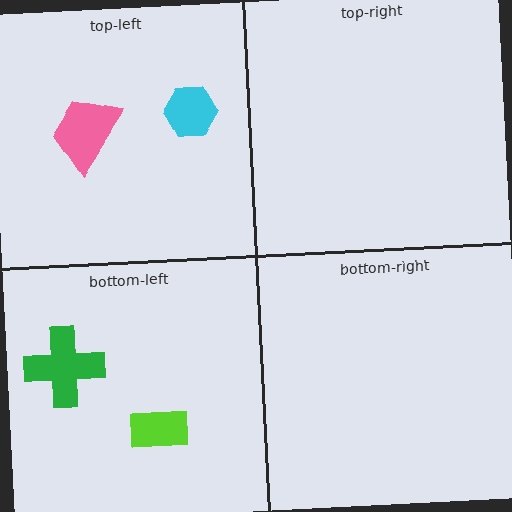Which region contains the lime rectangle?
The bottom-left region.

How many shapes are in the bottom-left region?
2.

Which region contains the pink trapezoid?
The top-left region.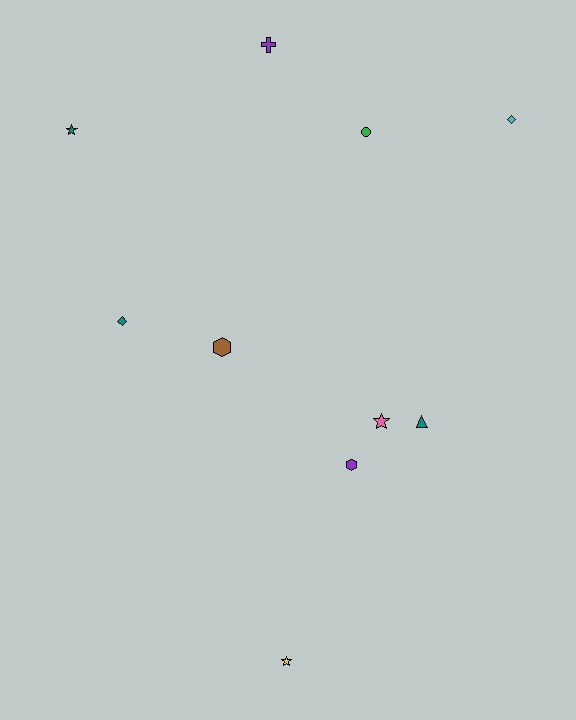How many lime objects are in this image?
There are no lime objects.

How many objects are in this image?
There are 10 objects.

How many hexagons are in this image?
There are 2 hexagons.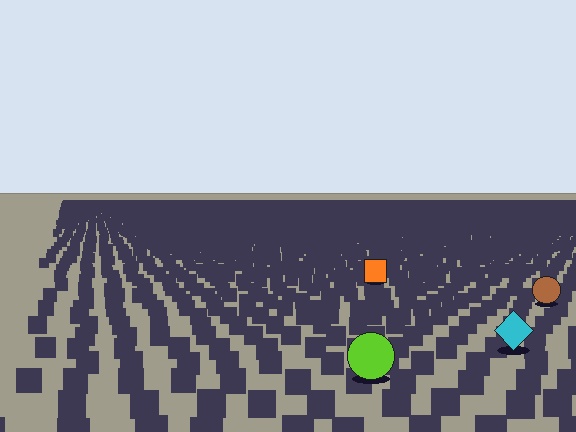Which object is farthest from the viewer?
The orange square is farthest from the viewer. It appears smaller and the ground texture around it is denser.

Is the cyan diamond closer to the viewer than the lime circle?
No. The lime circle is closer — you can tell from the texture gradient: the ground texture is coarser near it.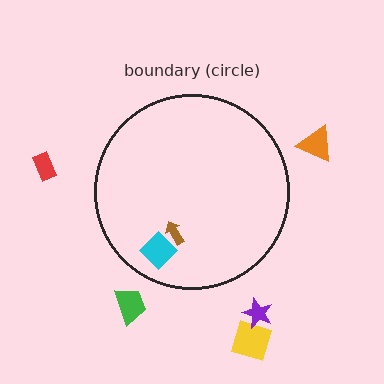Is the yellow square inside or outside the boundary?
Outside.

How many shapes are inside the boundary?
2 inside, 5 outside.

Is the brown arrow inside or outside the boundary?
Inside.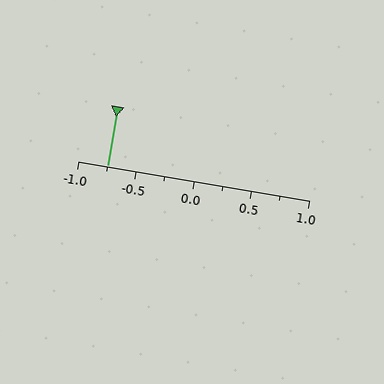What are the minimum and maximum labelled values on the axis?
The axis runs from -1.0 to 1.0.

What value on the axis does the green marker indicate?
The marker indicates approximately -0.75.